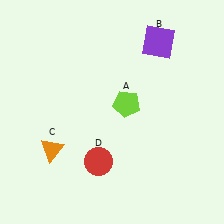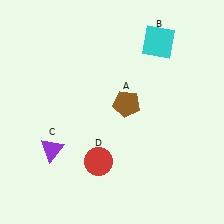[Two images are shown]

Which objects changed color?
A changed from lime to brown. B changed from purple to cyan. C changed from orange to purple.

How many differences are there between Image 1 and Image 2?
There are 3 differences between the two images.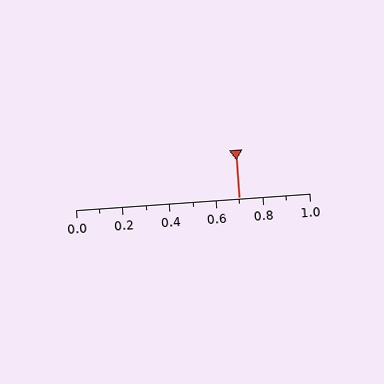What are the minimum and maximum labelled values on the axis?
The axis runs from 0.0 to 1.0.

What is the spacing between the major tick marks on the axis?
The major ticks are spaced 0.2 apart.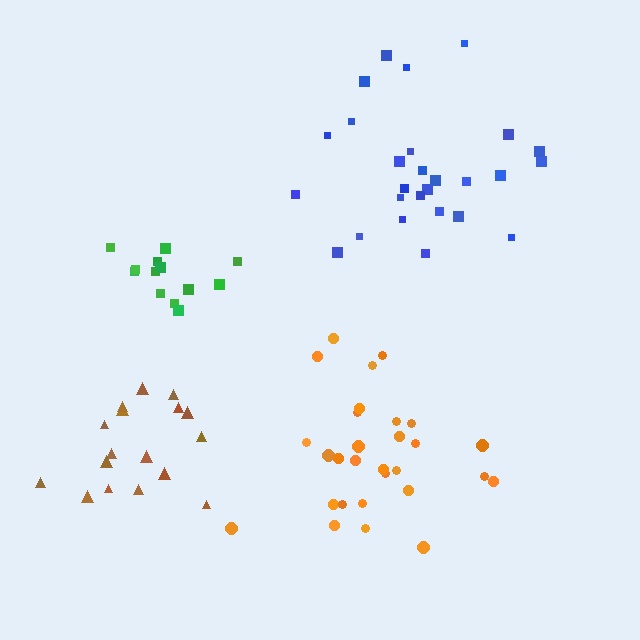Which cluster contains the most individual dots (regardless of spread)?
Orange (29).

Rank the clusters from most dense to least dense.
green, orange, brown, blue.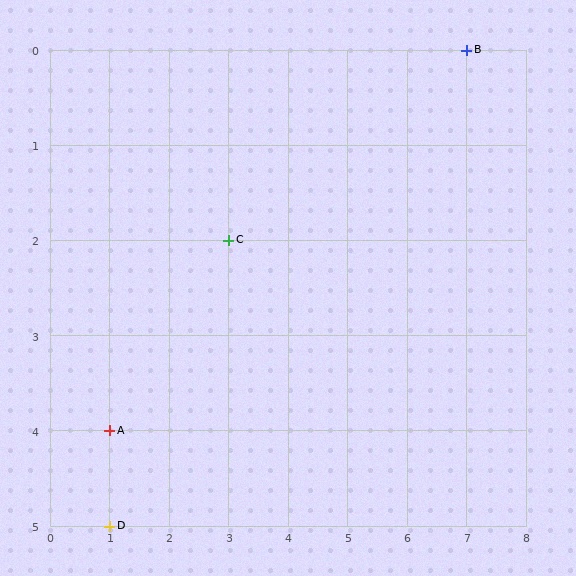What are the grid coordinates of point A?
Point A is at grid coordinates (1, 4).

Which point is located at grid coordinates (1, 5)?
Point D is at (1, 5).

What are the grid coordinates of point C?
Point C is at grid coordinates (3, 2).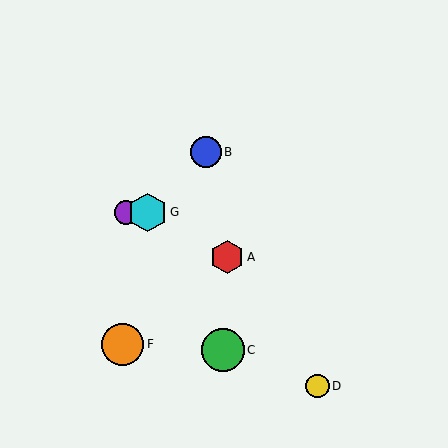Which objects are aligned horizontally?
Objects E, G are aligned horizontally.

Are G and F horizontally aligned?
No, G is at y≈212 and F is at y≈344.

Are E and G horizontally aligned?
Yes, both are at y≈212.